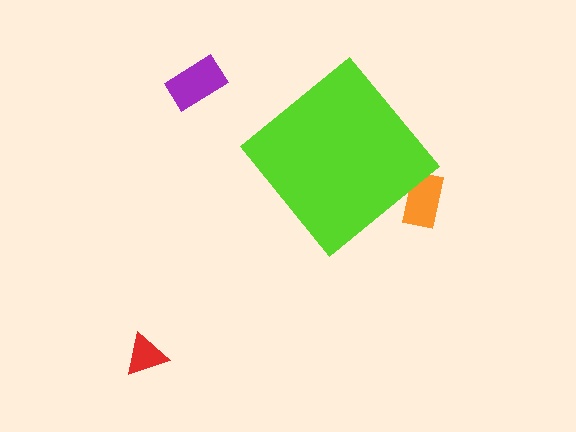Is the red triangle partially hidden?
No, the red triangle is fully visible.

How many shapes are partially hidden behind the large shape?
1 shape is partially hidden.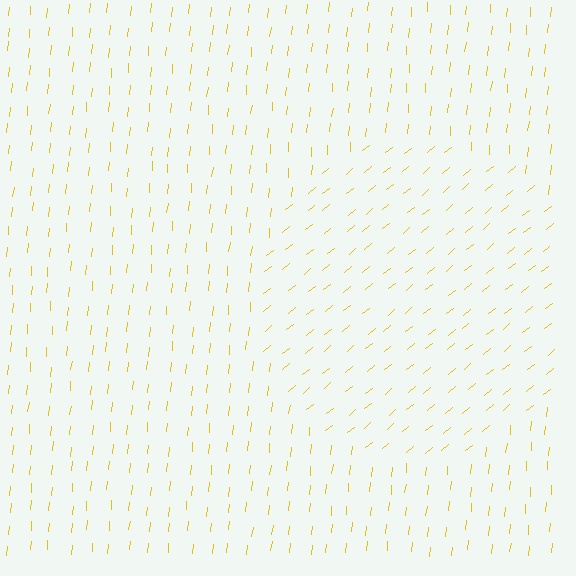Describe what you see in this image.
The image is filled with small yellow line segments. A circle region in the image has lines oriented differently from the surrounding lines, creating a visible texture boundary.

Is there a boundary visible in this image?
Yes, there is a texture boundary formed by a change in line orientation.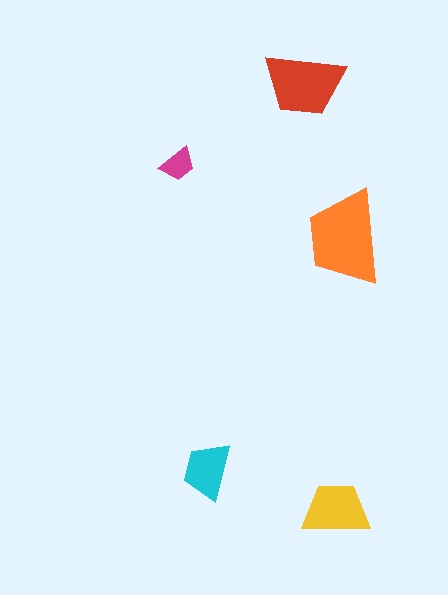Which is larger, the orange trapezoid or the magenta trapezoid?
The orange one.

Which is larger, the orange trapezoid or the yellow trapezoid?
The orange one.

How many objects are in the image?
There are 5 objects in the image.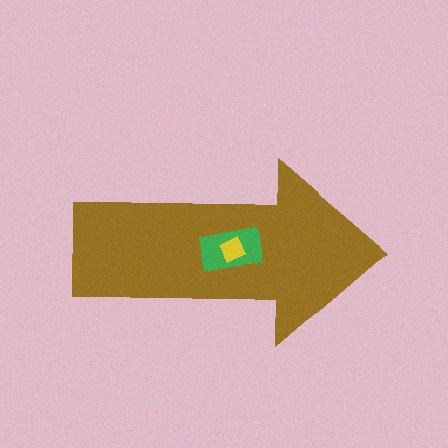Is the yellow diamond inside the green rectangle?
Yes.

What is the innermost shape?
The yellow diamond.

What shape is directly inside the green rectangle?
The yellow diamond.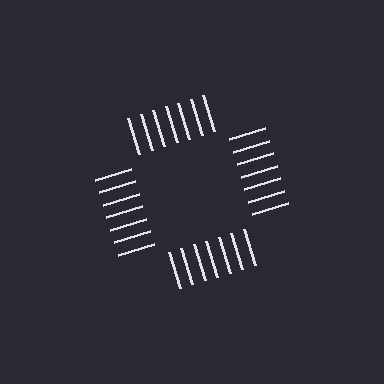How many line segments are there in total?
28 — 7 along each of the 4 edges.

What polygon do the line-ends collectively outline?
An illusory square — the line segments terminate on its edges but no continuous stroke is drawn.